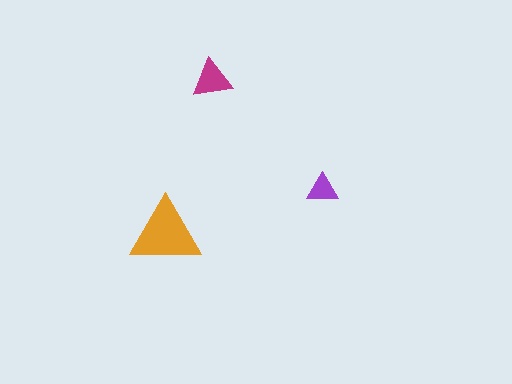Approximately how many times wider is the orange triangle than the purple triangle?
About 2.5 times wider.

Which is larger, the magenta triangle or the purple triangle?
The magenta one.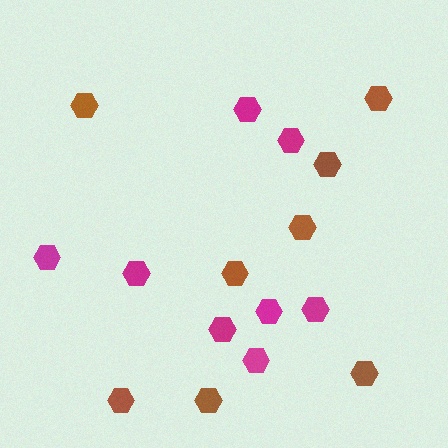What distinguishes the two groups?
There are 2 groups: one group of brown hexagons (8) and one group of magenta hexagons (8).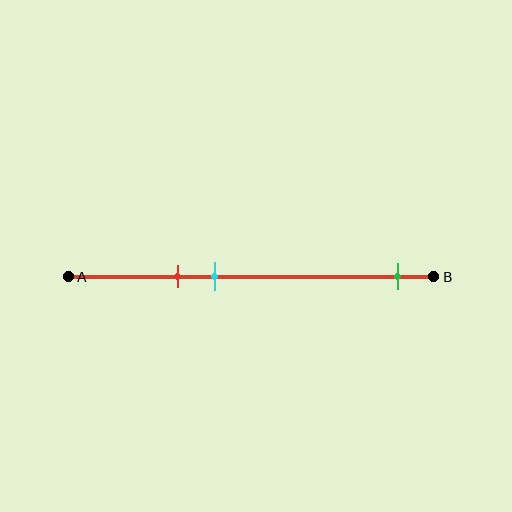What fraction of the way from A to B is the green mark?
The green mark is approximately 90% (0.9) of the way from A to B.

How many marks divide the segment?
There are 3 marks dividing the segment.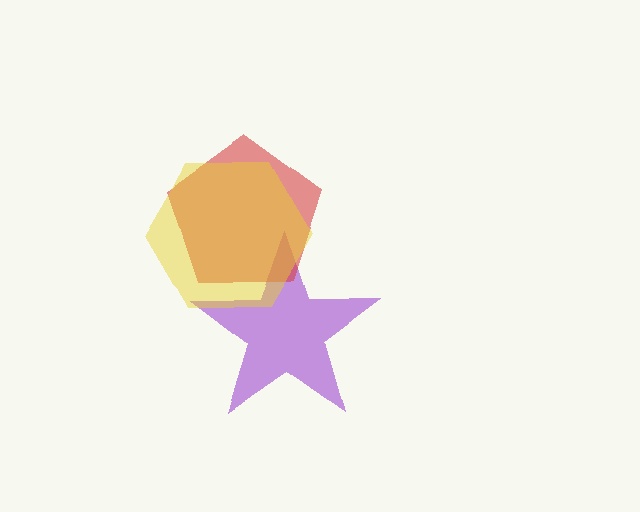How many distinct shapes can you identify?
There are 3 distinct shapes: a purple star, a red pentagon, a yellow hexagon.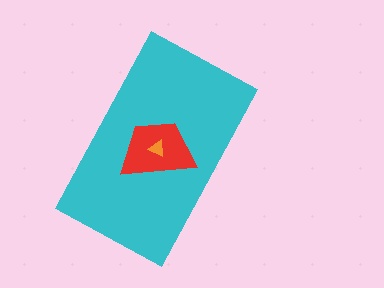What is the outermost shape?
The cyan rectangle.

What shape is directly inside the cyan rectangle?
The red trapezoid.